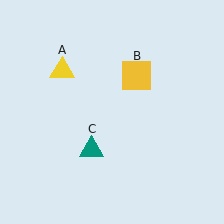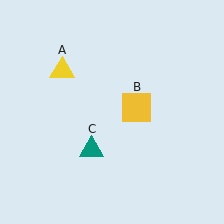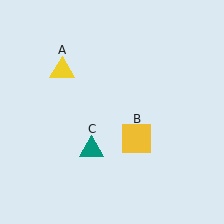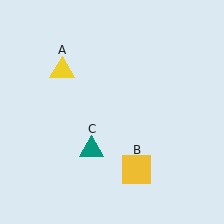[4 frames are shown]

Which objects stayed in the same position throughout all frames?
Yellow triangle (object A) and teal triangle (object C) remained stationary.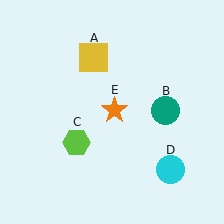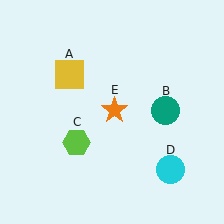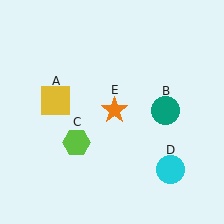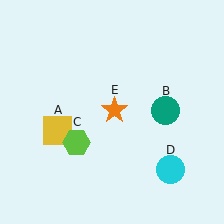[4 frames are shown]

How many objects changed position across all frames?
1 object changed position: yellow square (object A).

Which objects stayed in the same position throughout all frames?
Teal circle (object B) and lime hexagon (object C) and cyan circle (object D) and orange star (object E) remained stationary.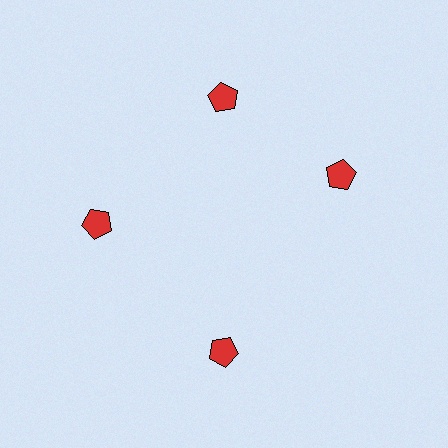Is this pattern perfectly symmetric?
No. The 4 red pentagons are arranged in a ring, but one element near the 3 o'clock position is rotated out of alignment along the ring, breaking the 4-fold rotational symmetry.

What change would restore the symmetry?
The symmetry would be restored by rotating it back into even spacing with its neighbors so that all 4 pentagons sit at equal angles and equal distance from the center.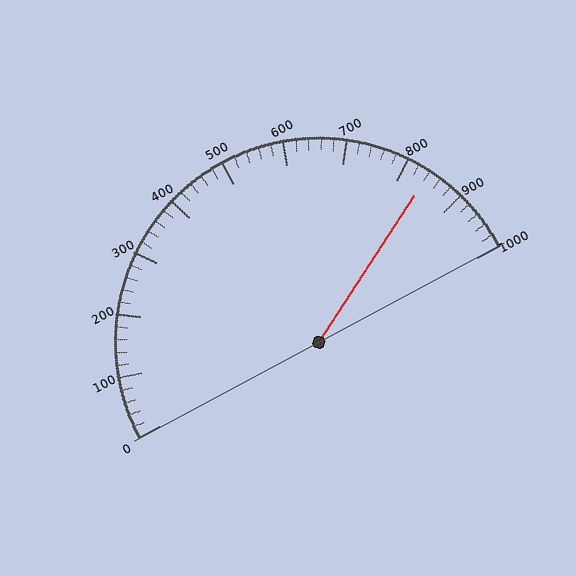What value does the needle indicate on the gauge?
The needle indicates approximately 840.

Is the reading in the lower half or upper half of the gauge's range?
The reading is in the upper half of the range (0 to 1000).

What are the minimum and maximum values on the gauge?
The gauge ranges from 0 to 1000.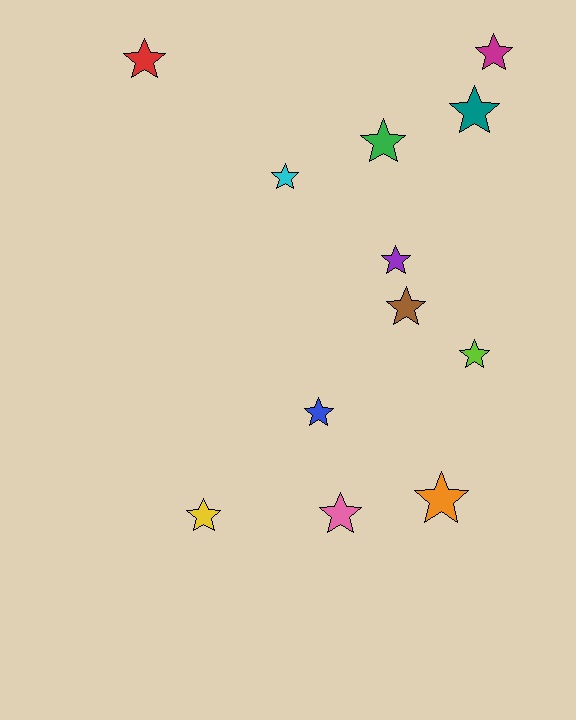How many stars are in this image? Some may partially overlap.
There are 12 stars.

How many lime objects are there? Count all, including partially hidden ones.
There is 1 lime object.